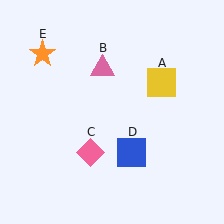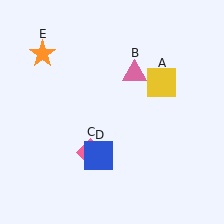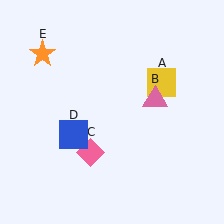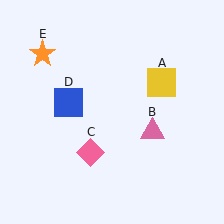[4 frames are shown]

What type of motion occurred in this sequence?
The pink triangle (object B), blue square (object D) rotated clockwise around the center of the scene.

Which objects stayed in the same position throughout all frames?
Yellow square (object A) and pink diamond (object C) and orange star (object E) remained stationary.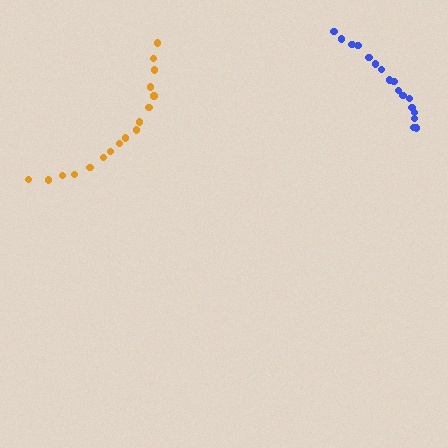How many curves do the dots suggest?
There are 2 distinct paths.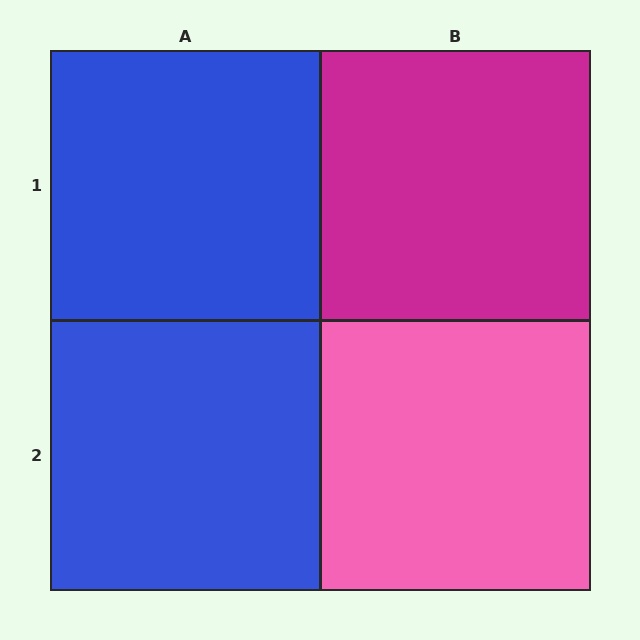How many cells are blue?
2 cells are blue.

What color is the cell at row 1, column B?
Magenta.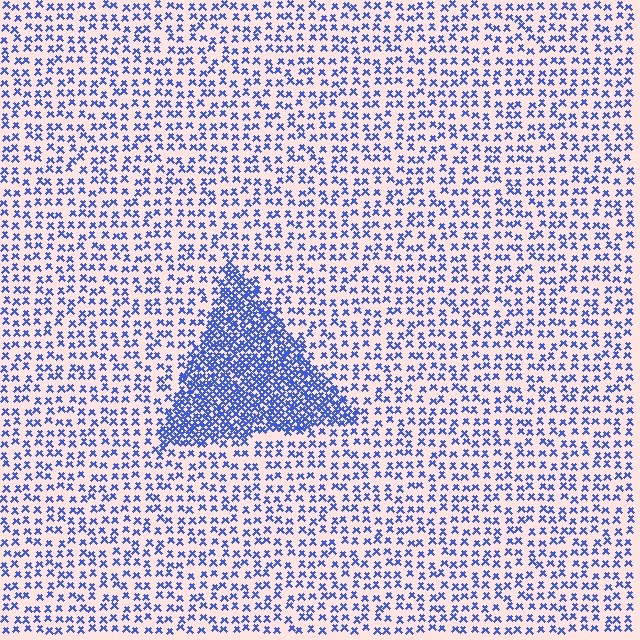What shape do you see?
I see a triangle.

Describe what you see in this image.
The image contains small blue elements arranged at two different densities. A triangle-shaped region is visible where the elements are more densely packed than the surrounding area.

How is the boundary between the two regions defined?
The boundary is defined by a change in element density (approximately 2.7x ratio). All elements are the same color, size, and shape.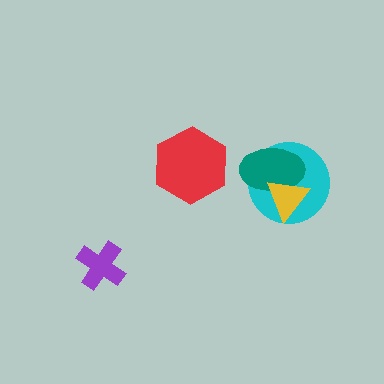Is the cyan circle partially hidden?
Yes, it is partially covered by another shape.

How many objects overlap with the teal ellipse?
2 objects overlap with the teal ellipse.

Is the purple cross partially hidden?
No, no other shape covers it.